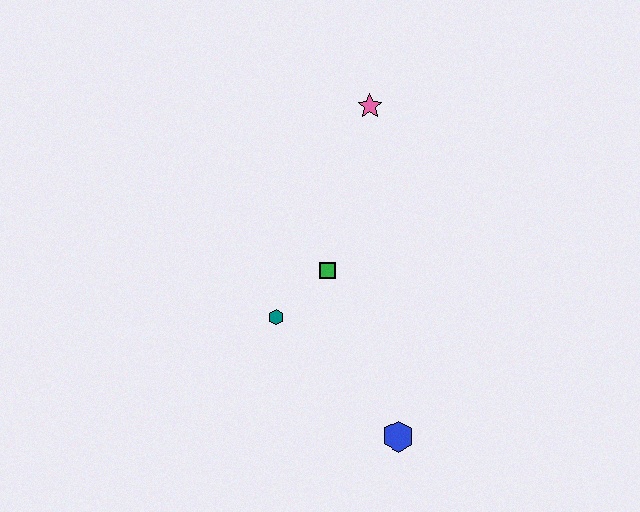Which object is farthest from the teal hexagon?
The pink star is farthest from the teal hexagon.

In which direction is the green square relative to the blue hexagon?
The green square is above the blue hexagon.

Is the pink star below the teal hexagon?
No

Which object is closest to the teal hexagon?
The green square is closest to the teal hexagon.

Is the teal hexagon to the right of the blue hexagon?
No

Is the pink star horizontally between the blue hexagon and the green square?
Yes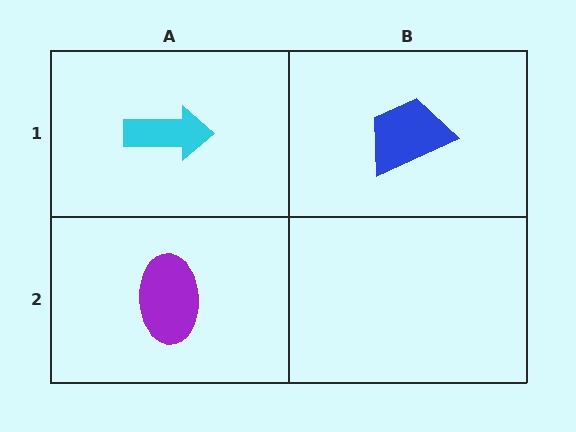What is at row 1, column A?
A cyan arrow.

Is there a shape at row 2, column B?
No, that cell is empty.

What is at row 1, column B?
A blue trapezoid.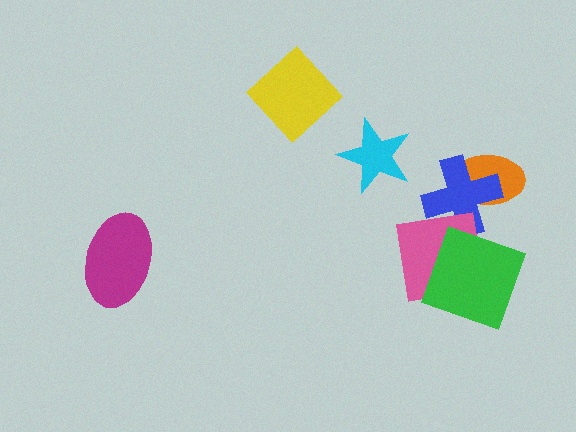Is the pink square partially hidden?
Yes, it is partially covered by another shape.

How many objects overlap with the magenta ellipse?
0 objects overlap with the magenta ellipse.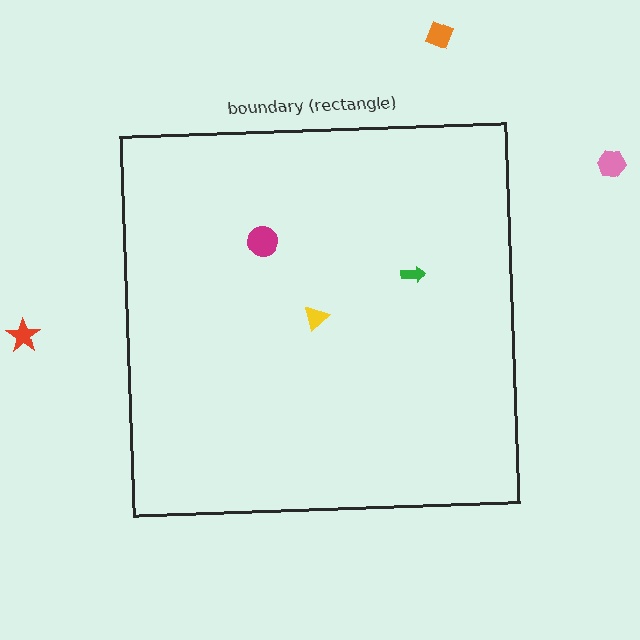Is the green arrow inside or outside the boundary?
Inside.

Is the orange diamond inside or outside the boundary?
Outside.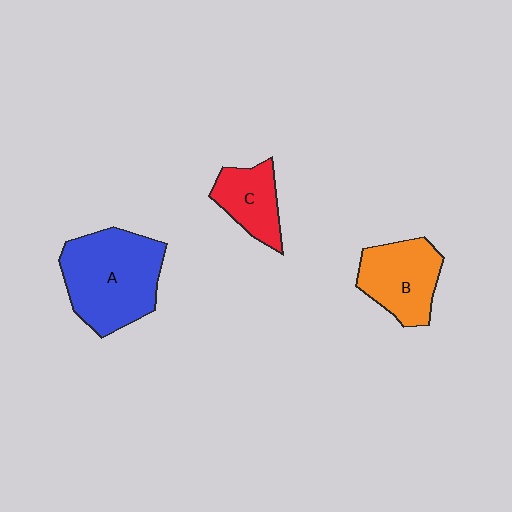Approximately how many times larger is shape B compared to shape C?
Approximately 1.4 times.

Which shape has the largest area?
Shape A (blue).